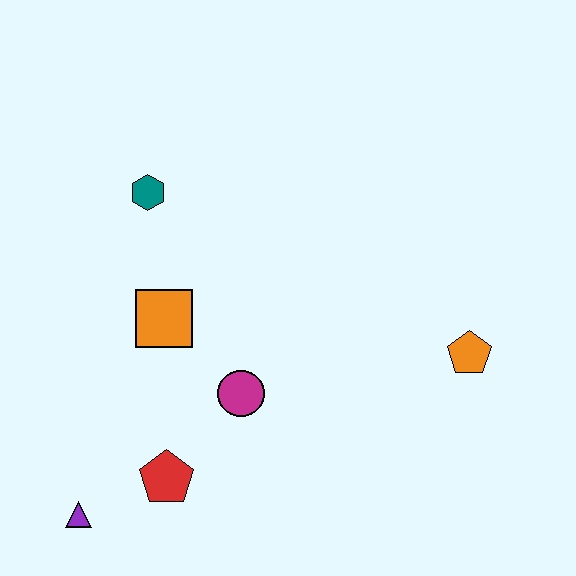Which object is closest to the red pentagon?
The purple triangle is closest to the red pentagon.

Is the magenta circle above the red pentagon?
Yes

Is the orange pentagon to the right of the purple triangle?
Yes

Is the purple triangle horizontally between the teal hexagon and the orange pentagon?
No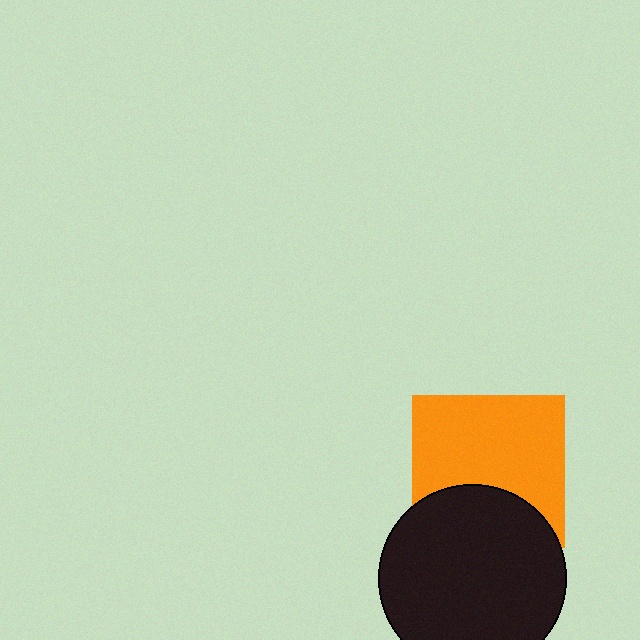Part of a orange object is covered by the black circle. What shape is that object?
It is a square.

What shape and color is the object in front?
The object in front is a black circle.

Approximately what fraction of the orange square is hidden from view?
Roughly 32% of the orange square is hidden behind the black circle.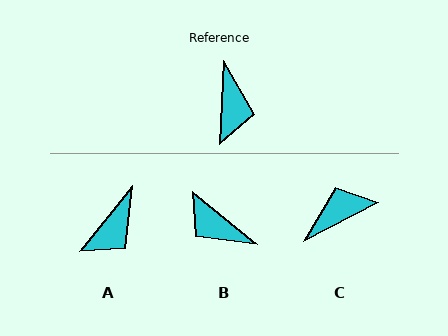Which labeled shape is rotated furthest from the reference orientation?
B, about 127 degrees away.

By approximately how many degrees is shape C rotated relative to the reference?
Approximately 119 degrees counter-clockwise.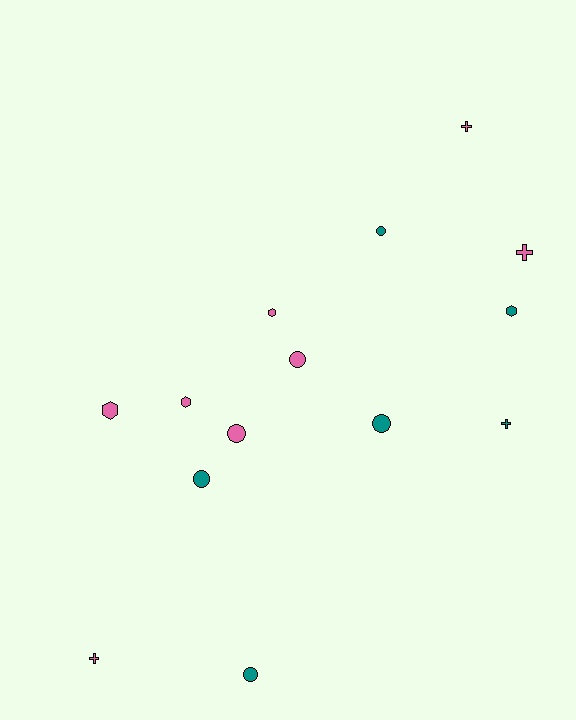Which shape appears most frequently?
Circle, with 6 objects.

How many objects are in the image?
There are 14 objects.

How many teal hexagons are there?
There is 1 teal hexagon.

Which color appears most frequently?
Pink, with 8 objects.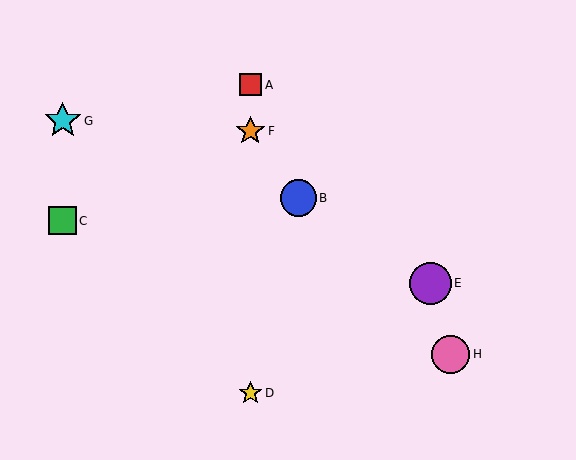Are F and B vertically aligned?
No, F is at x≈250 and B is at x≈298.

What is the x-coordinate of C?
Object C is at x≈63.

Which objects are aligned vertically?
Objects A, D, F are aligned vertically.